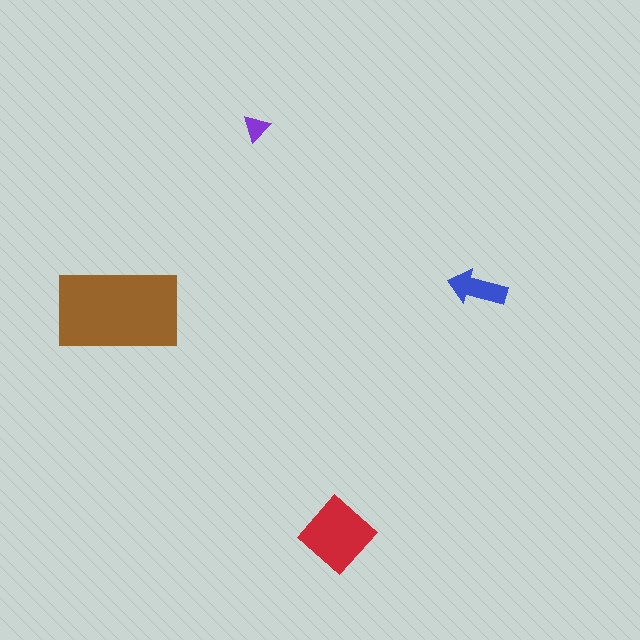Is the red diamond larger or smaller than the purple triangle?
Larger.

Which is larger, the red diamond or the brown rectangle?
The brown rectangle.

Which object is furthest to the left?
The brown rectangle is leftmost.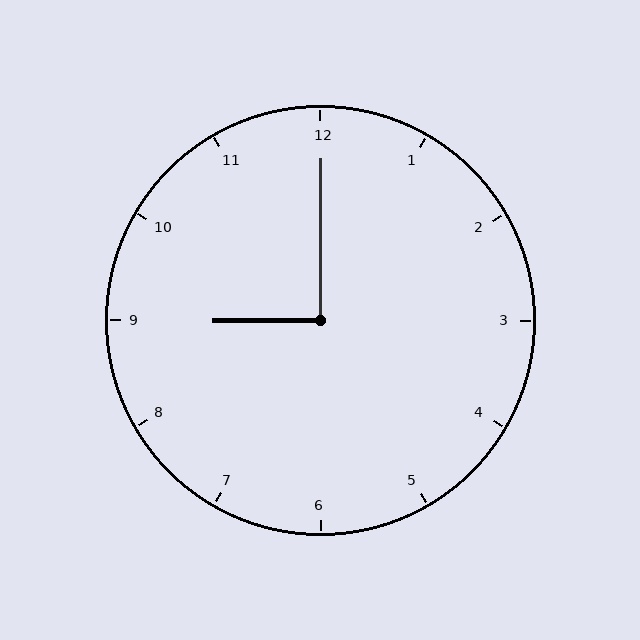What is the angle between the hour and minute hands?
Approximately 90 degrees.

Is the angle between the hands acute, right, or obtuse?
It is right.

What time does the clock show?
9:00.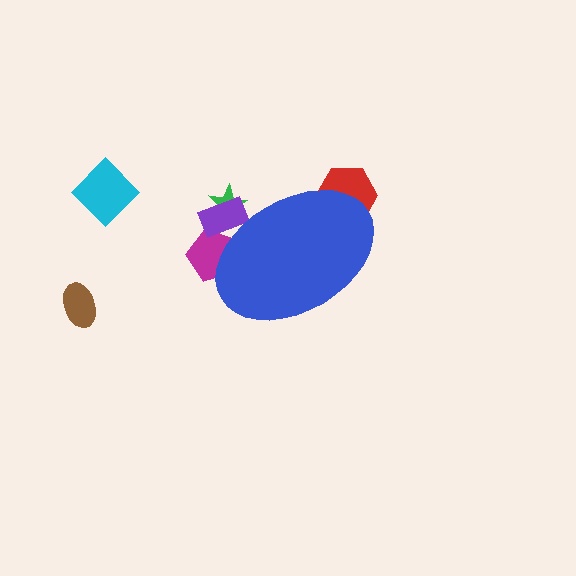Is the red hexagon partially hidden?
Yes, the red hexagon is partially hidden behind the blue ellipse.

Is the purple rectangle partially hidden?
Yes, the purple rectangle is partially hidden behind the blue ellipse.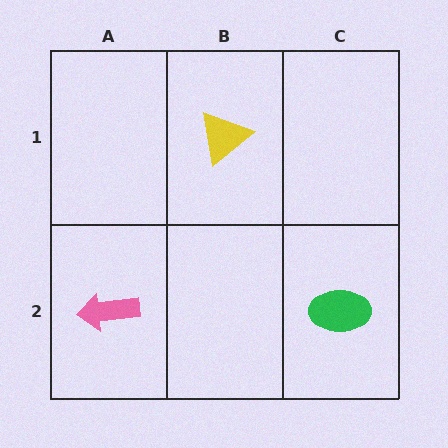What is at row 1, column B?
A yellow triangle.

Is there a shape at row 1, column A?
No, that cell is empty.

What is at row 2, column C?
A green ellipse.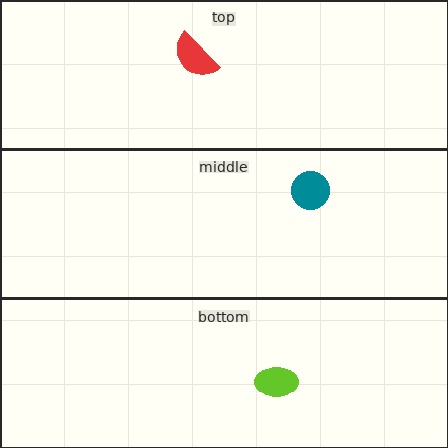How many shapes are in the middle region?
1.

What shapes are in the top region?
The red semicircle.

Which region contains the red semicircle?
The top region.